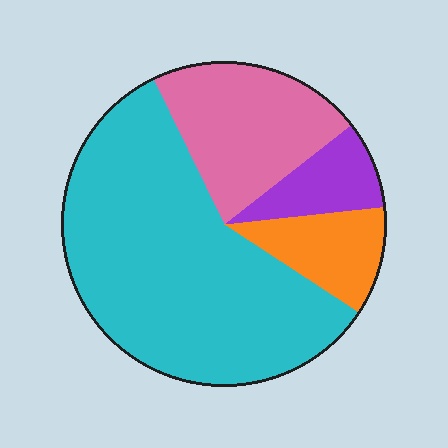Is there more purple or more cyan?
Cyan.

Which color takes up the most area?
Cyan, at roughly 60%.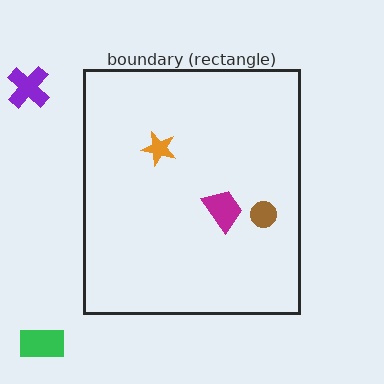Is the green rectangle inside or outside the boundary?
Outside.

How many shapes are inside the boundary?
3 inside, 2 outside.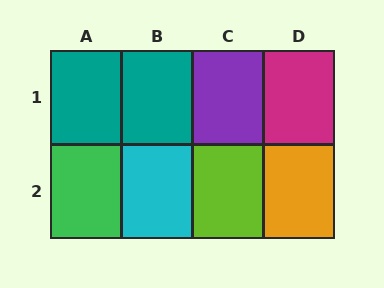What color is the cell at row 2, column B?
Cyan.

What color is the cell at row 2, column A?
Green.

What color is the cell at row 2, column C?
Lime.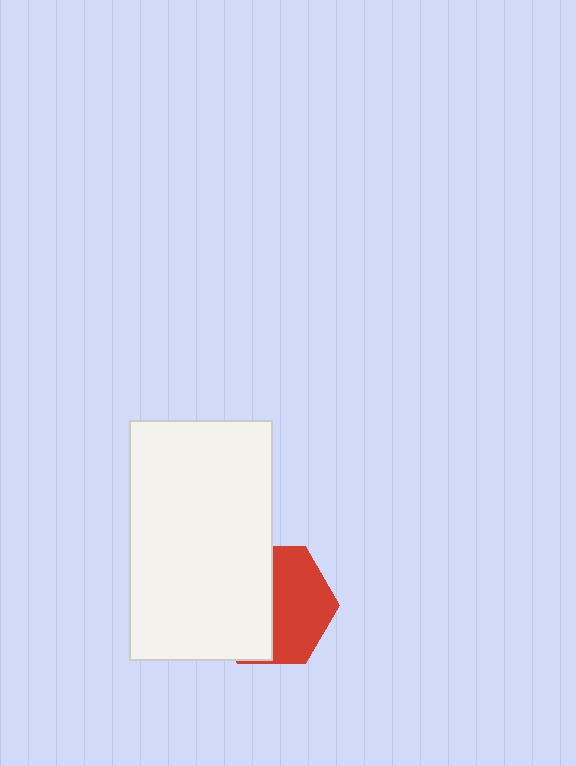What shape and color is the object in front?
The object in front is a white rectangle.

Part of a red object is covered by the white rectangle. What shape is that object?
It is a hexagon.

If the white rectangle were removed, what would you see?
You would see the complete red hexagon.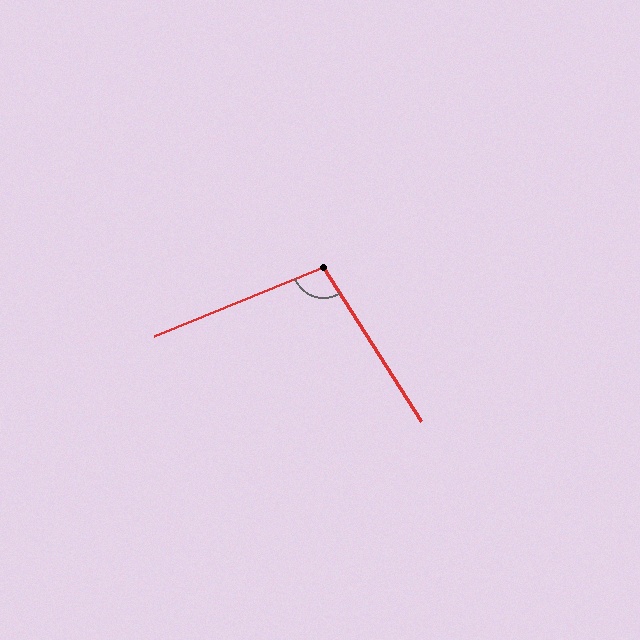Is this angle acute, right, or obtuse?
It is obtuse.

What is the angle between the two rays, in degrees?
Approximately 100 degrees.